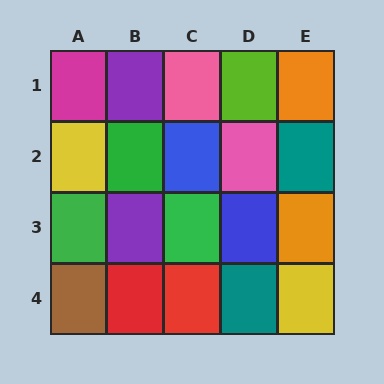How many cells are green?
3 cells are green.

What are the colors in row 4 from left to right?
Brown, red, red, teal, yellow.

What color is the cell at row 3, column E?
Orange.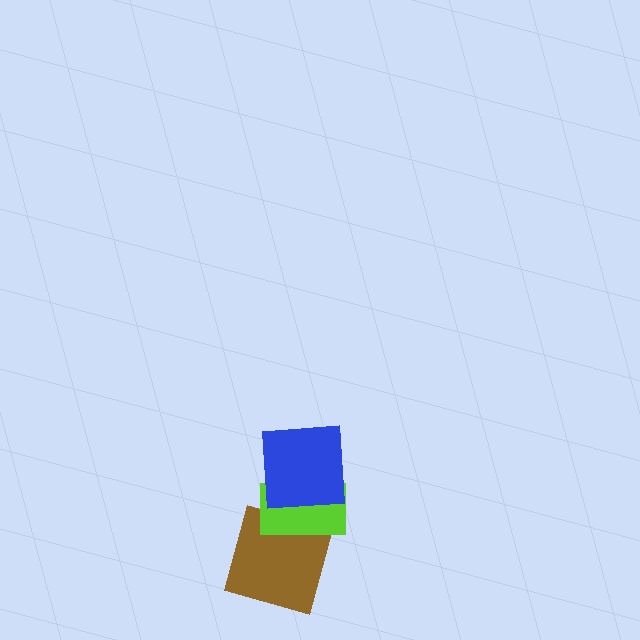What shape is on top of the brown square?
The lime rectangle is on top of the brown square.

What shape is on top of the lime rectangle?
The blue square is on top of the lime rectangle.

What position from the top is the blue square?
The blue square is 1st from the top.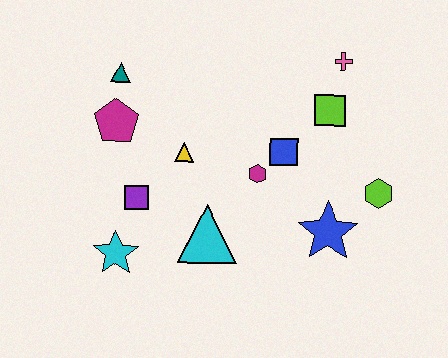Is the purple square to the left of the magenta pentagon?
No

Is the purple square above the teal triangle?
No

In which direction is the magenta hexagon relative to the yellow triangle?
The magenta hexagon is to the right of the yellow triangle.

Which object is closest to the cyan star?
The purple square is closest to the cyan star.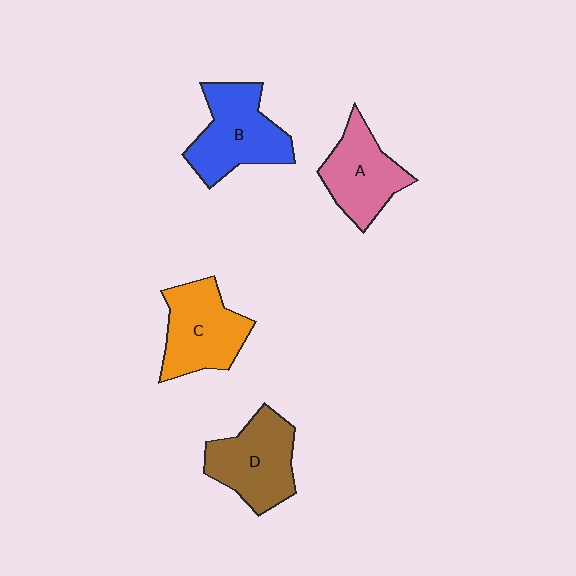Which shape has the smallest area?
Shape A (pink).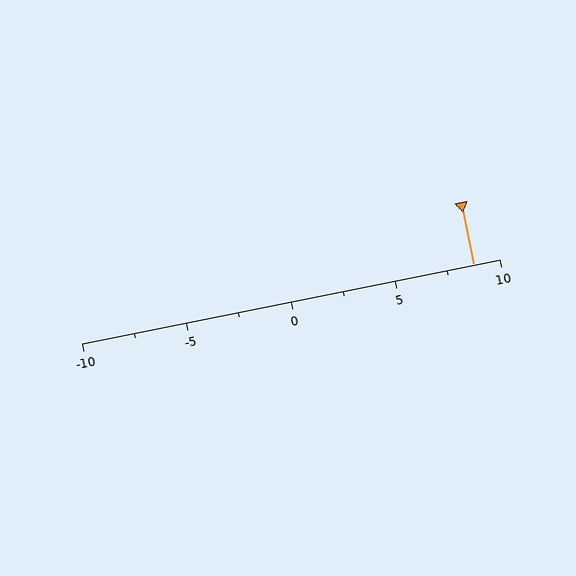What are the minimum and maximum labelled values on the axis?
The axis runs from -10 to 10.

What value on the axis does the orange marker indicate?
The marker indicates approximately 8.8.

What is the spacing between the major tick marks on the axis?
The major ticks are spaced 5 apart.